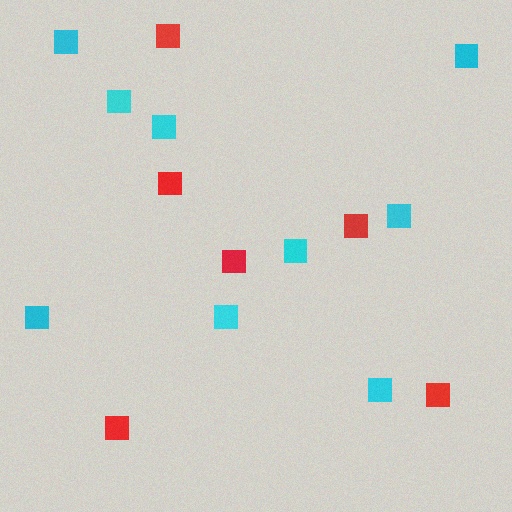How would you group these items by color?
There are 2 groups: one group of red squares (6) and one group of cyan squares (9).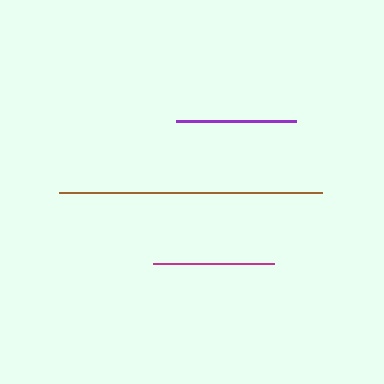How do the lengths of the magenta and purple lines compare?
The magenta and purple lines are approximately the same length.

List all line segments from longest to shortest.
From longest to shortest: brown, magenta, purple.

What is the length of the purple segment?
The purple segment is approximately 121 pixels long.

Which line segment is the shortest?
The purple line is the shortest at approximately 121 pixels.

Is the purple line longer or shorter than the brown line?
The brown line is longer than the purple line.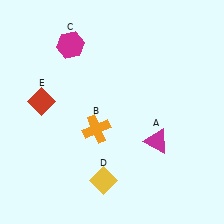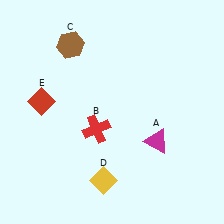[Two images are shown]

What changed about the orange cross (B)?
In Image 1, B is orange. In Image 2, it changed to red.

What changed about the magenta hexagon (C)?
In Image 1, C is magenta. In Image 2, it changed to brown.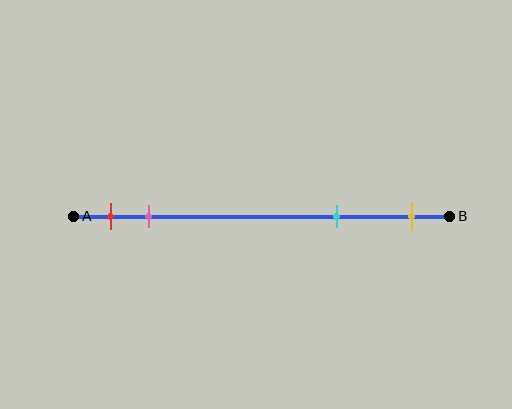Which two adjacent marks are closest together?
The red and pink marks are the closest adjacent pair.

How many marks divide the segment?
There are 4 marks dividing the segment.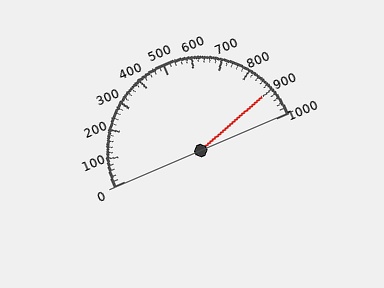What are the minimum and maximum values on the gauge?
The gauge ranges from 0 to 1000.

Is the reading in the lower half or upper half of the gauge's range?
The reading is in the upper half of the range (0 to 1000).